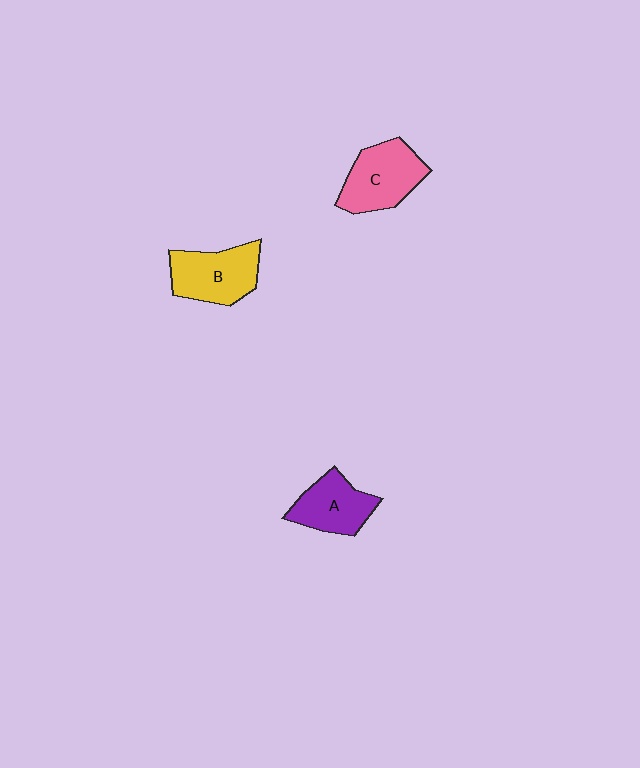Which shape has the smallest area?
Shape A (purple).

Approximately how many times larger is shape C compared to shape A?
Approximately 1.2 times.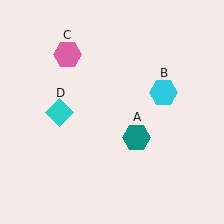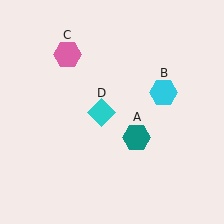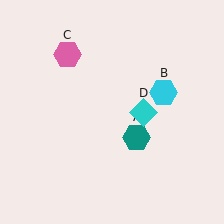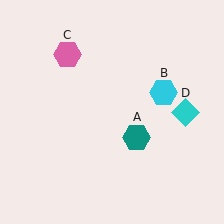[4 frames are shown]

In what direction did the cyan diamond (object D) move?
The cyan diamond (object D) moved right.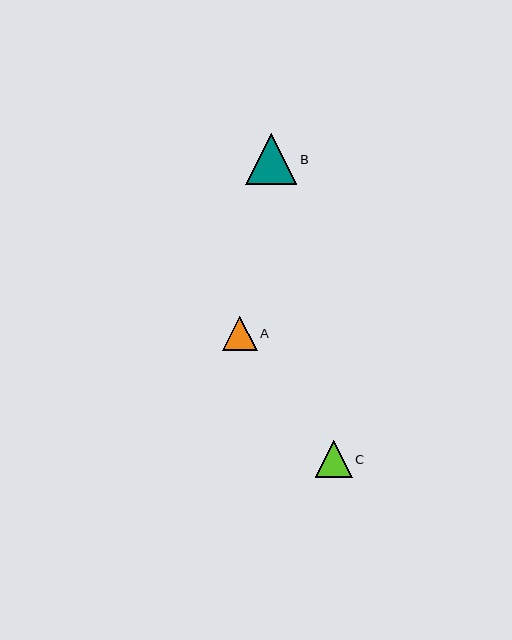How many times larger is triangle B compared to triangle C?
Triangle B is approximately 1.4 times the size of triangle C.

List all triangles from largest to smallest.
From largest to smallest: B, C, A.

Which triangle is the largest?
Triangle B is the largest with a size of approximately 51 pixels.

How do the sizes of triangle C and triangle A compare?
Triangle C and triangle A are approximately the same size.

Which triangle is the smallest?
Triangle A is the smallest with a size of approximately 34 pixels.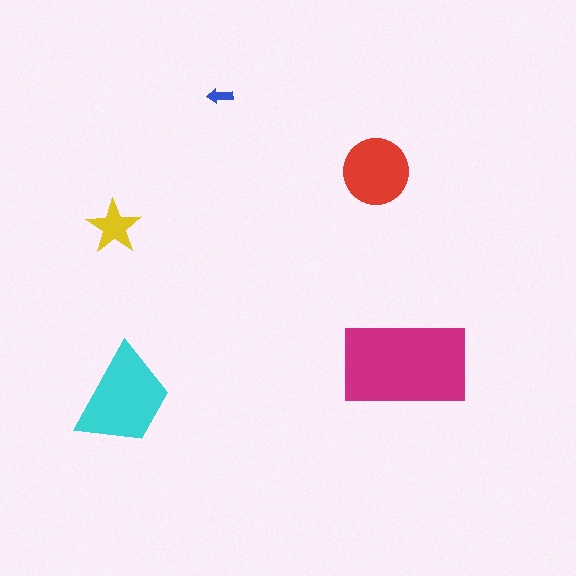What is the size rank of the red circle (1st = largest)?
3rd.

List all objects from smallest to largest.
The blue arrow, the yellow star, the red circle, the cyan trapezoid, the magenta rectangle.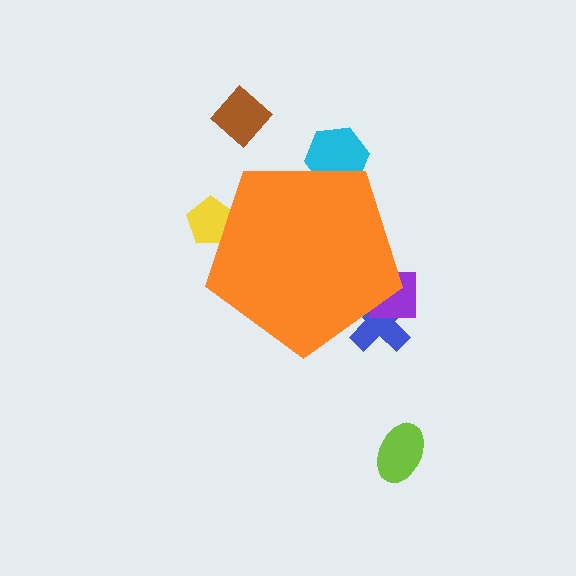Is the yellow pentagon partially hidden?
Yes, the yellow pentagon is partially hidden behind the orange pentagon.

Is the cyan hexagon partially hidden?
Yes, the cyan hexagon is partially hidden behind the orange pentagon.